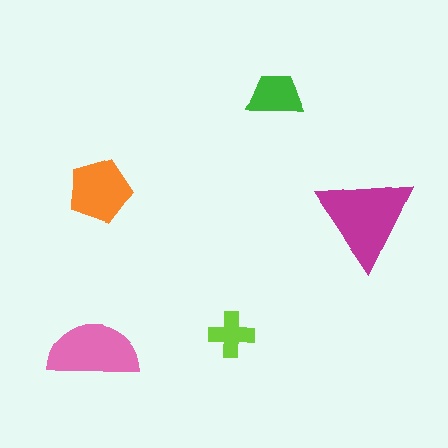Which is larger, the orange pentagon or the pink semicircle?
The pink semicircle.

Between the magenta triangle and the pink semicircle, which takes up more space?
The magenta triangle.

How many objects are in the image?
There are 5 objects in the image.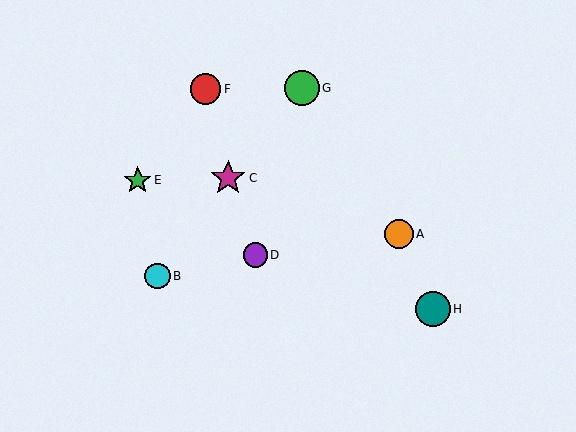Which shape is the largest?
The teal circle (labeled H) is the largest.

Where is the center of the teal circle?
The center of the teal circle is at (433, 309).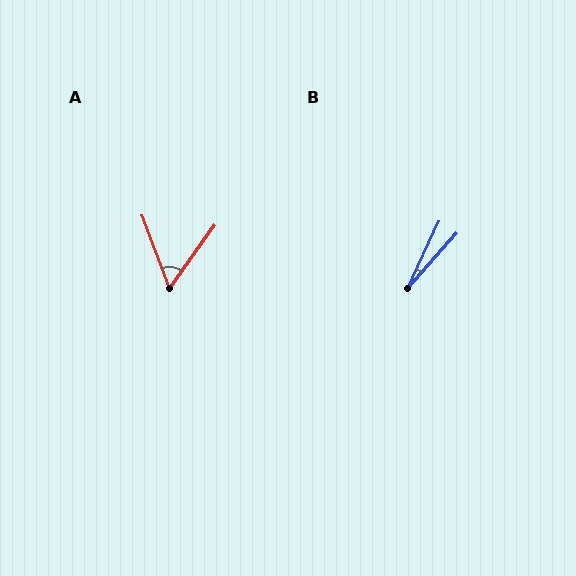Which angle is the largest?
A, at approximately 56 degrees.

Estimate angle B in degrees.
Approximately 17 degrees.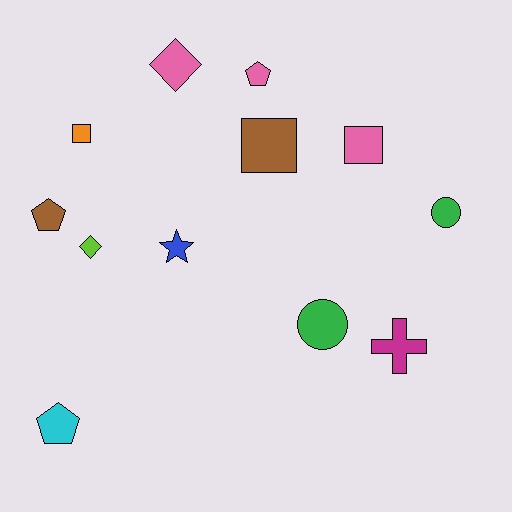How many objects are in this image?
There are 12 objects.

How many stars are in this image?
There is 1 star.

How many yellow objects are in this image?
There are no yellow objects.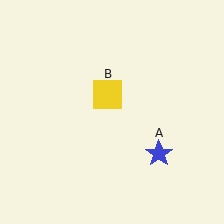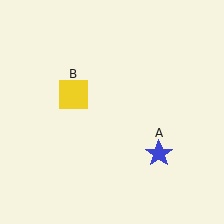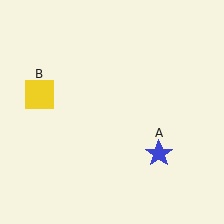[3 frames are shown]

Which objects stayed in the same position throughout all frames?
Blue star (object A) remained stationary.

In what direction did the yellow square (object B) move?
The yellow square (object B) moved left.